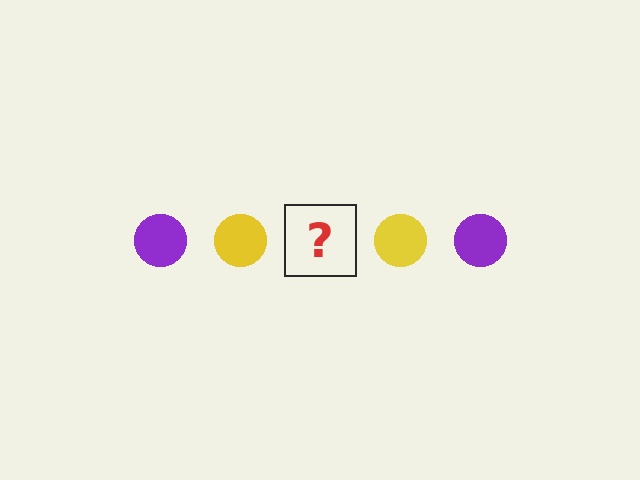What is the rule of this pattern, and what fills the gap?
The rule is that the pattern cycles through purple, yellow circles. The gap should be filled with a purple circle.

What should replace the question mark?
The question mark should be replaced with a purple circle.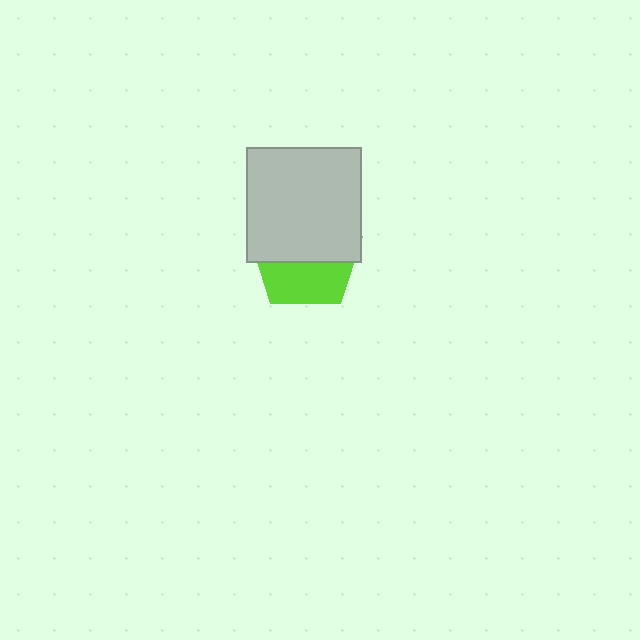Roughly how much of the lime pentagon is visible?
A small part of it is visible (roughly 39%).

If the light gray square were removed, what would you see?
You would see the complete lime pentagon.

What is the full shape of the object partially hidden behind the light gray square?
The partially hidden object is a lime pentagon.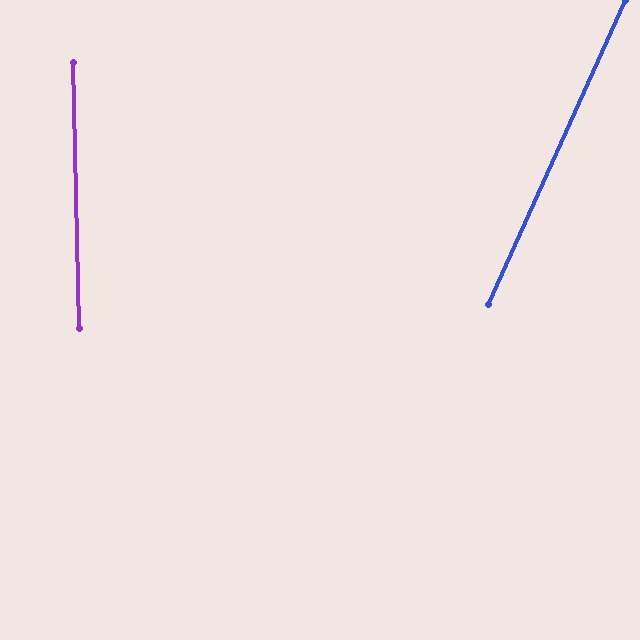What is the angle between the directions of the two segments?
Approximately 25 degrees.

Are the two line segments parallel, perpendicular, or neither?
Neither parallel nor perpendicular — they differ by about 25°.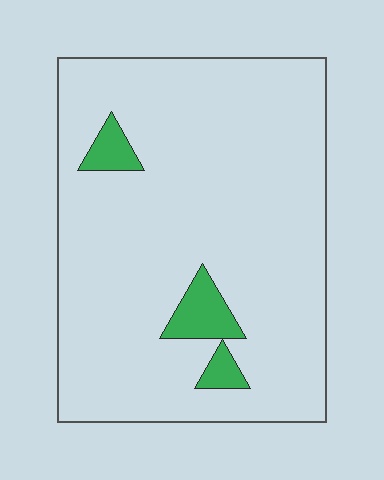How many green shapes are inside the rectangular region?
3.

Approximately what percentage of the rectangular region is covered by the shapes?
Approximately 5%.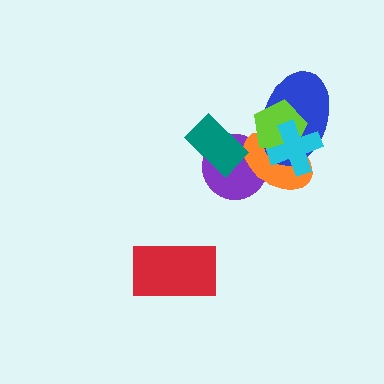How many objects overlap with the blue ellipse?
3 objects overlap with the blue ellipse.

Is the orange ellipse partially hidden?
Yes, it is partially covered by another shape.